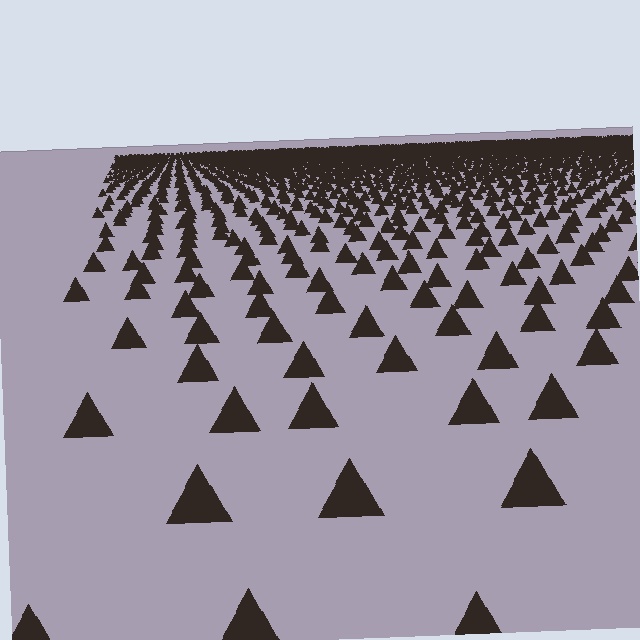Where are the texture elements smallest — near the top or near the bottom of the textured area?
Near the top.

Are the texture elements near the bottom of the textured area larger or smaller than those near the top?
Larger. Near the bottom, elements are closer to the viewer and appear at a bigger on-screen size.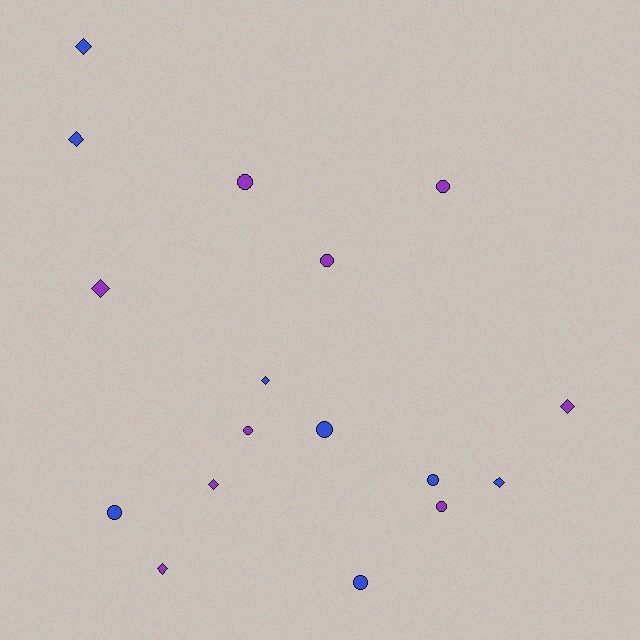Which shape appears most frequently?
Circle, with 9 objects.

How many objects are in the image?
There are 17 objects.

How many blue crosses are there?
There are no blue crosses.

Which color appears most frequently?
Purple, with 9 objects.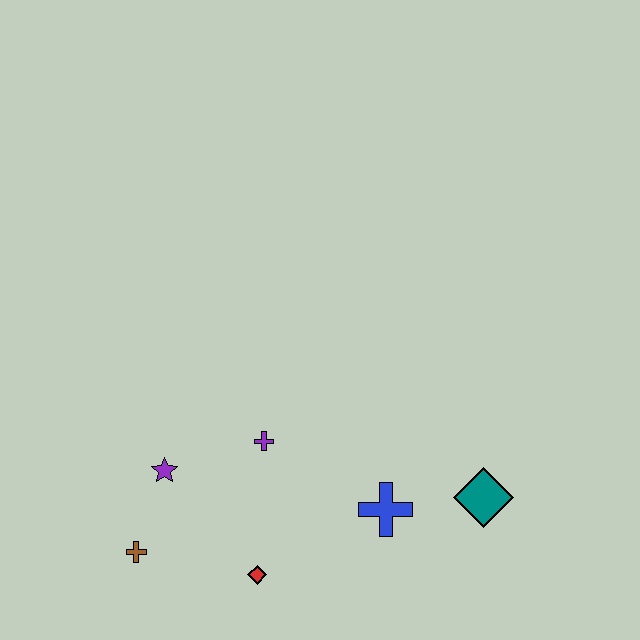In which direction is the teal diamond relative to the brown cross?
The teal diamond is to the right of the brown cross.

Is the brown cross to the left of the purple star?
Yes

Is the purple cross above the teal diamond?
Yes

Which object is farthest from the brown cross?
The teal diamond is farthest from the brown cross.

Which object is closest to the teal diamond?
The blue cross is closest to the teal diamond.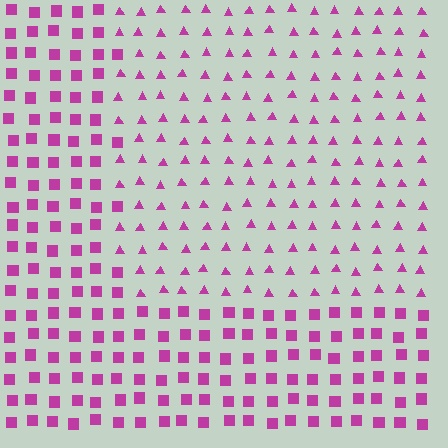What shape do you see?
I see a rectangle.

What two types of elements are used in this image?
The image uses triangles inside the rectangle region and squares outside it.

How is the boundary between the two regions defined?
The boundary is defined by a change in element shape: triangles inside vs. squares outside. All elements share the same color and spacing.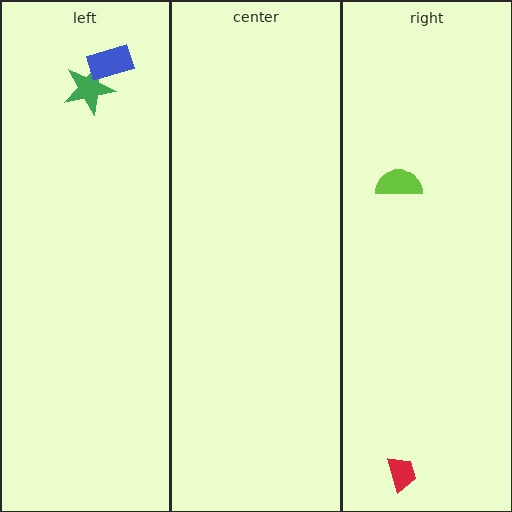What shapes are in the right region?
The lime semicircle, the red trapezoid.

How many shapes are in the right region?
2.